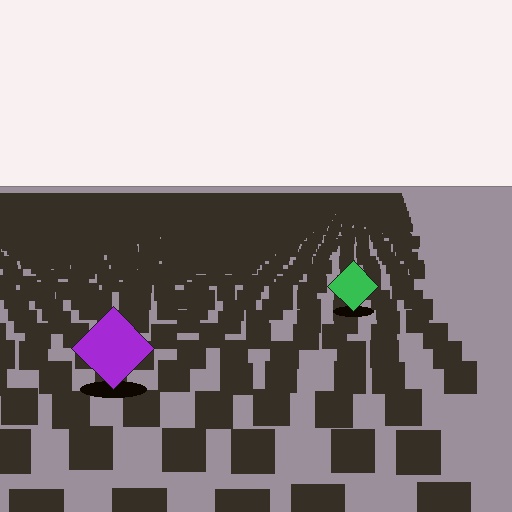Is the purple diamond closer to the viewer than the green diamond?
Yes. The purple diamond is closer — you can tell from the texture gradient: the ground texture is coarser near it.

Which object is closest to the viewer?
The purple diamond is closest. The texture marks near it are larger and more spread out.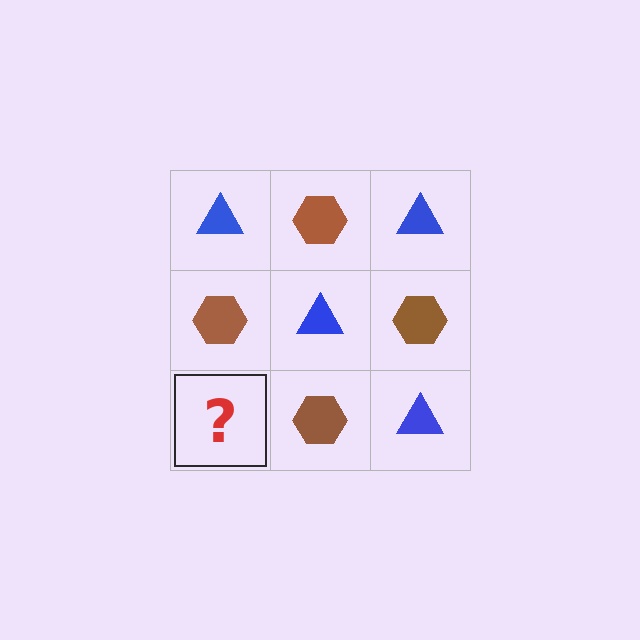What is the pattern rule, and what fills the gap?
The rule is that it alternates blue triangle and brown hexagon in a checkerboard pattern. The gap should be filled with a blue triangle.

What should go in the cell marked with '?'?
The missing cell should contain a blue triangle.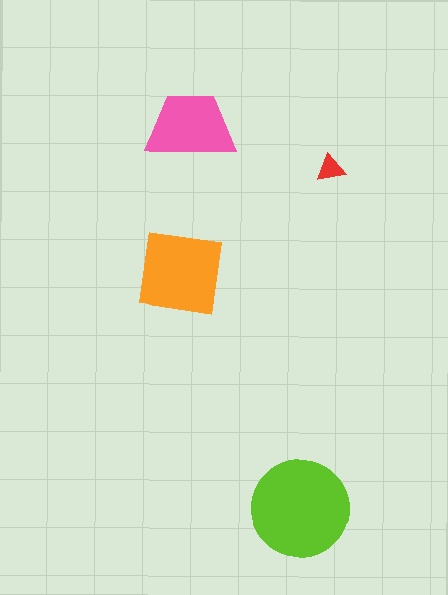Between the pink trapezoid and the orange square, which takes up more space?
The orange square.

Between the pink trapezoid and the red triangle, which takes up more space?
The pink trapezoid.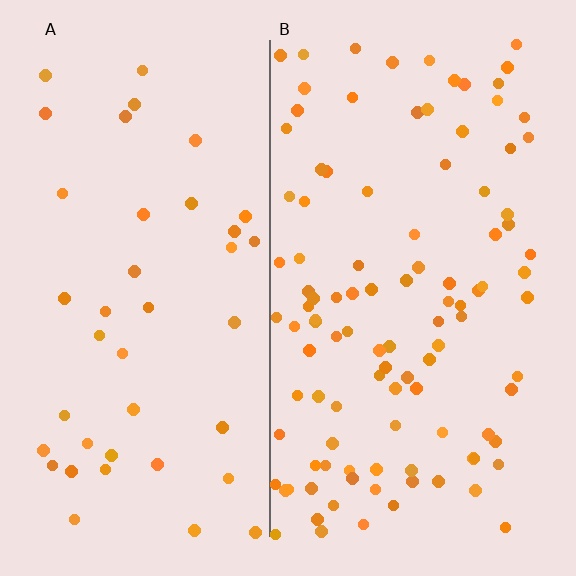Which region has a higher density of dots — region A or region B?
B (the right).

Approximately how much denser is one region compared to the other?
Approximately 2.6× — region B over region A.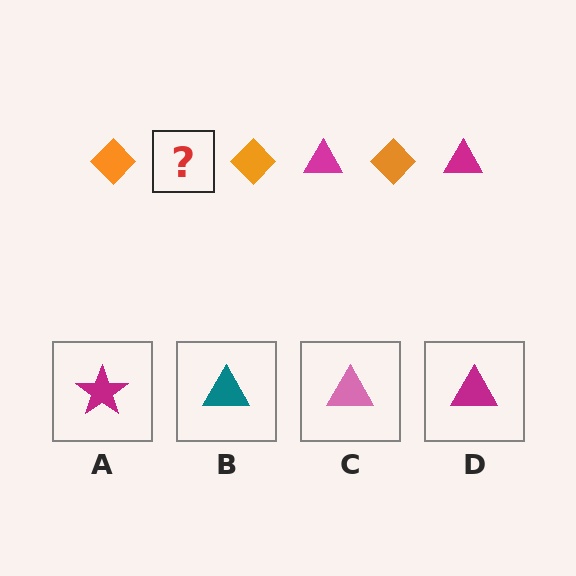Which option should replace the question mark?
Option D.